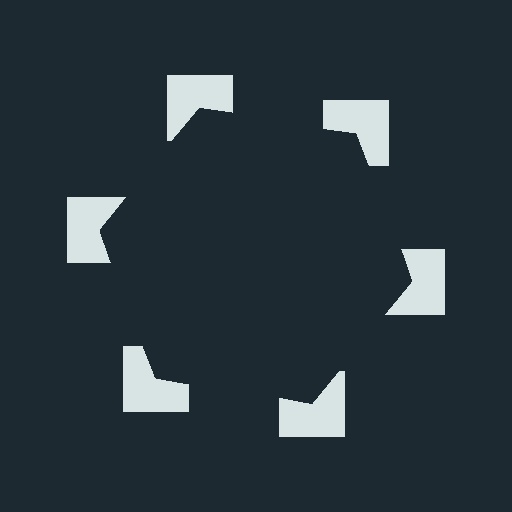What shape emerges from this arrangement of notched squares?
An illusory hexagon — its edges are inferred from the aligned wedge cuts in the notched squares, not physically drawn.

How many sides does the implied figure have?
6 sides.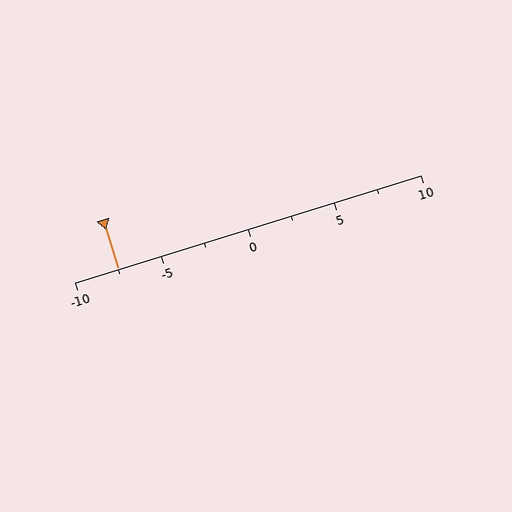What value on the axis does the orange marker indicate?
The marker indicates approximately -7.5.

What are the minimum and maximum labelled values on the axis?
The axis runs from -10 to 10.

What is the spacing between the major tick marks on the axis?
The major ticks are spaced 5 apart.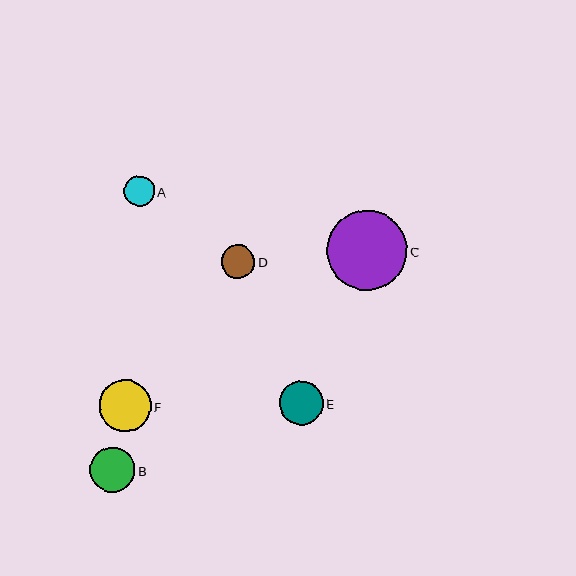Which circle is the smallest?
Circle A is the smallest with a size of approximately 30 pixels.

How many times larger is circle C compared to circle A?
Circle C is approximately 2.6 times the size of circle A.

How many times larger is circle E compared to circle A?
Circle E is approximately 1.4 times the size of circle A.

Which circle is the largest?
Circle C is the largest with a size of approximately 80 pixels.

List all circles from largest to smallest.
From largest to smallest: C, F, B, E, D, A.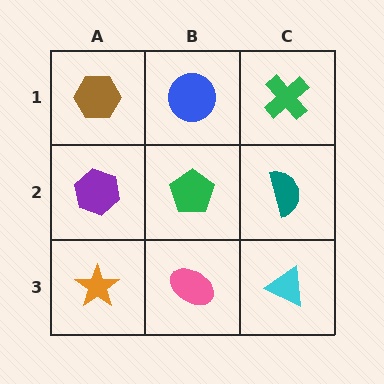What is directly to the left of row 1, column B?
A brown hexagon.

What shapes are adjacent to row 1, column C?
A teal semicircle (row 2, column C), a blue circle (row 1, column B).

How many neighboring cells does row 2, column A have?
3.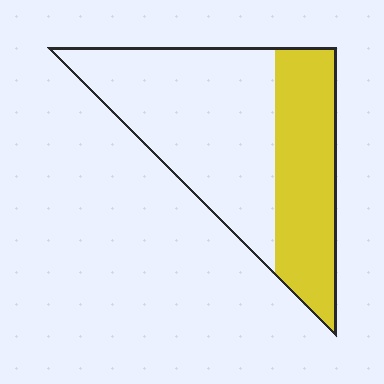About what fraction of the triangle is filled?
About three eighths (3/8).